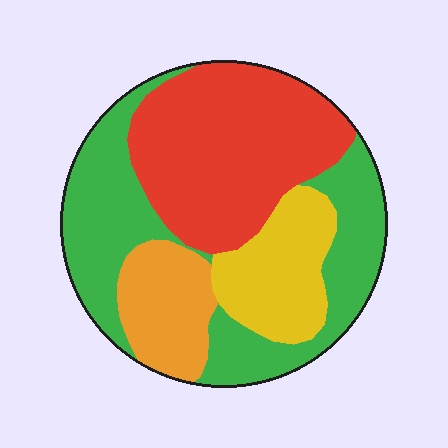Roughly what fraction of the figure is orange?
Orange covers about 15% of the figure.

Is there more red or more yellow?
Red.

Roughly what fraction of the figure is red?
Red takes up about one third (1/3) of the figure.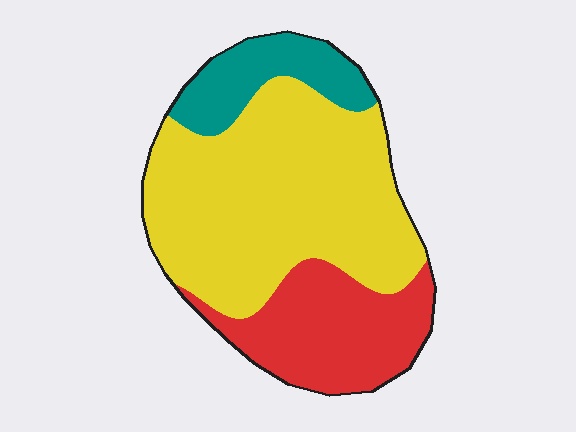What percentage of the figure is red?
Red takes up about one quarter (1/4) of the figure.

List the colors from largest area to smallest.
From largest to smallest: yellow, red, teal.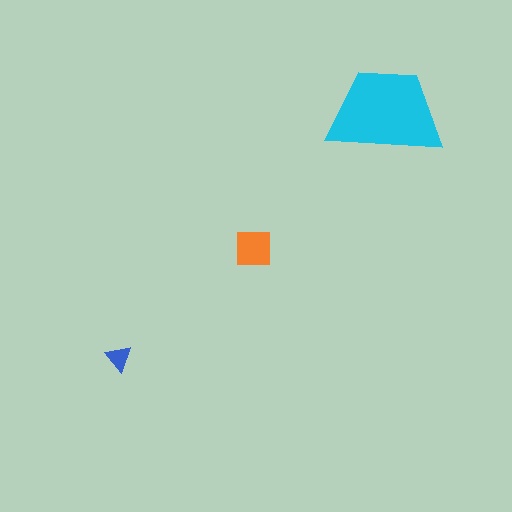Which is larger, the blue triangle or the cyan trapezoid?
The cyan trapezoid.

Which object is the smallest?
The blue triangle.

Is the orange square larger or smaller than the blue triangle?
Larger.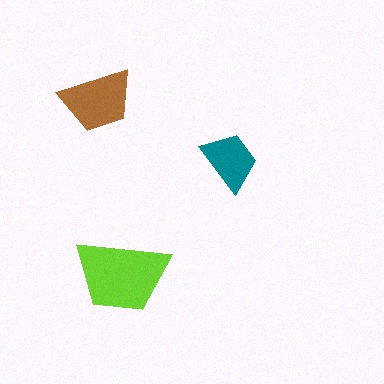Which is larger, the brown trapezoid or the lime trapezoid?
The lime one.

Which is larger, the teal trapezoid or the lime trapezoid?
The lime one.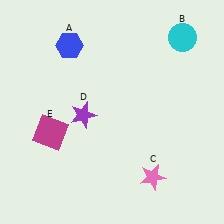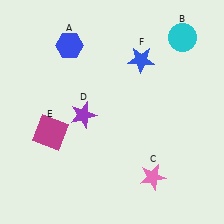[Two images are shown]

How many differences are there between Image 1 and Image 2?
There is 1 difference between the two images.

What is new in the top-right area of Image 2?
A blue star (F) was added in the top-right area of Image 2.